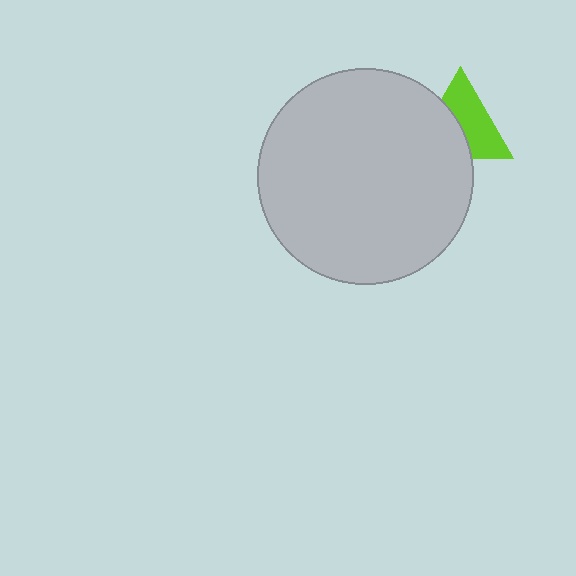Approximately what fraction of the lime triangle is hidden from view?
Roughly 44% of the lime triangle is hidden behind the light gray circle.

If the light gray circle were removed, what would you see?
You would see the complete lime triangle.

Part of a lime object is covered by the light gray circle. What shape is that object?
It is a triangle.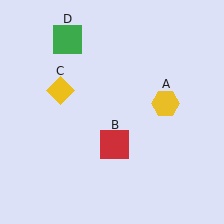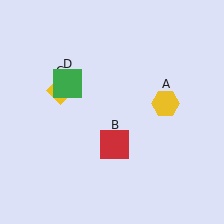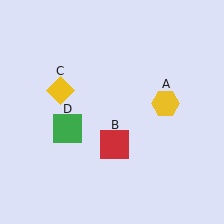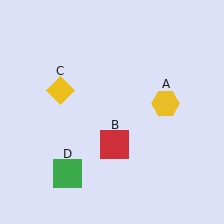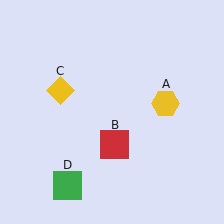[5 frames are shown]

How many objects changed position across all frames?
1 object changed position: green square (object D).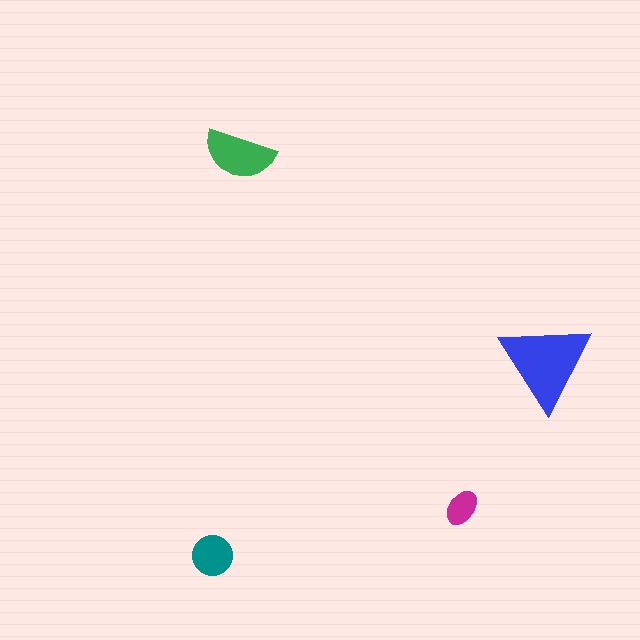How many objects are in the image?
There are 4 objects in the image.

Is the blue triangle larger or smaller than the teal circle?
Larger.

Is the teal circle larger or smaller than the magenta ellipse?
Larger.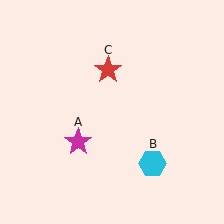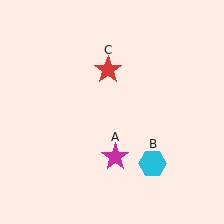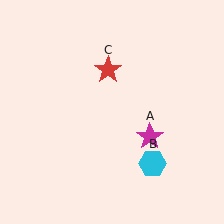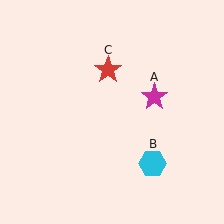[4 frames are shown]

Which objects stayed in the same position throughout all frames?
Cyan hexagon (object B) and red star (object C) remained stationary.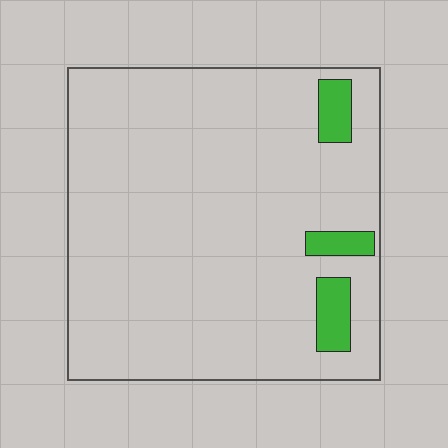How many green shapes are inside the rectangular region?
3.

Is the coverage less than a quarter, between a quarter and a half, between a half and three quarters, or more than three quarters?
Less than a quarter.